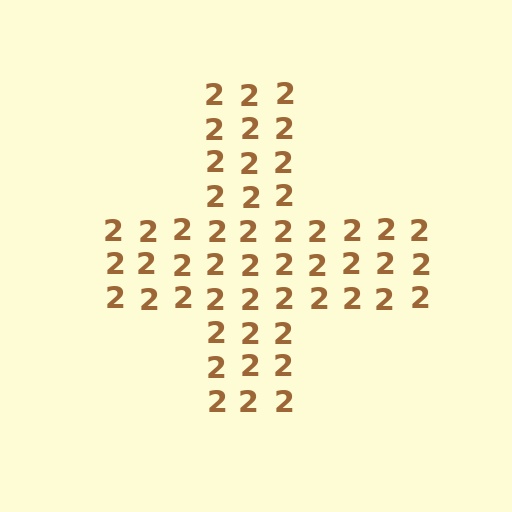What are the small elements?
The small elements are digit 2's.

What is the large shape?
The large shape is a cross.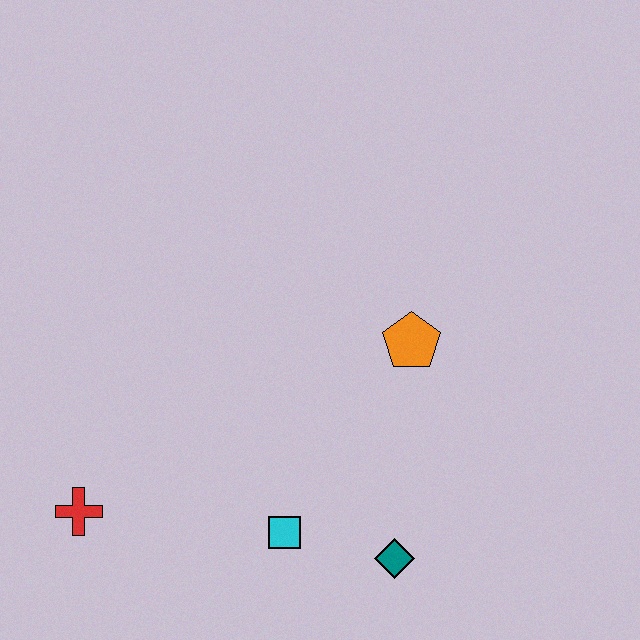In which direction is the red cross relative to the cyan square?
The red cross is to the left of the cyan square.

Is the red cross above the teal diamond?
Yes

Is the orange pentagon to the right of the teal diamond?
Yes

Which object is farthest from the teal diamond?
The red cross is farthest from the teal diamond.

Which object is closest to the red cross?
The cyan square is closest to the red cross.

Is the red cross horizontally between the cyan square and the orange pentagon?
No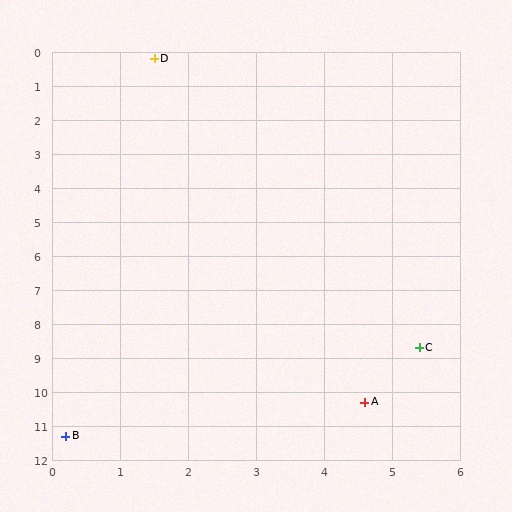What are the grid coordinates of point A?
Point A is at approximately (4.6, 10.3).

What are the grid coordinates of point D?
Point D is at approximately (1.5, 0.2).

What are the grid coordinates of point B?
Point B is at approximately (0.2, 11.3).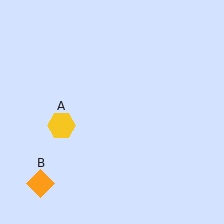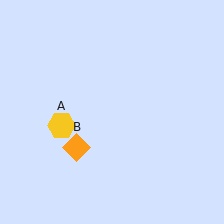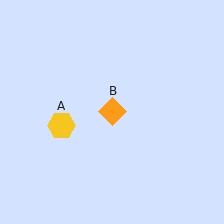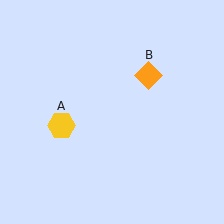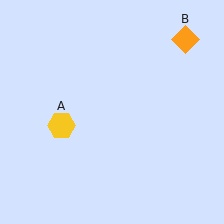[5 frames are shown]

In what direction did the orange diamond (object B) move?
The orange diamond (object B) moved up and to the right.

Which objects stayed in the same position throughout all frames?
Yellow hexagon (object A) remained stationary.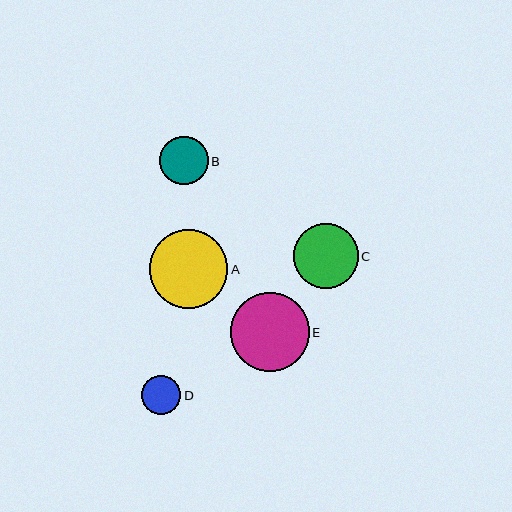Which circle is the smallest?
Circle D is the smallest with a size of approximately 40 pixels.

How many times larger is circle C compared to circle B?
Circle C is approximately 1.3 times the size of circle B.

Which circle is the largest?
Circle E is the largest with a size of approximately 79 pixels.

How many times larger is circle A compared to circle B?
Circle A is approximately 1.6 times the size of circle B.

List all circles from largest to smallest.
From largest to smallest: E, A, C, B, D.